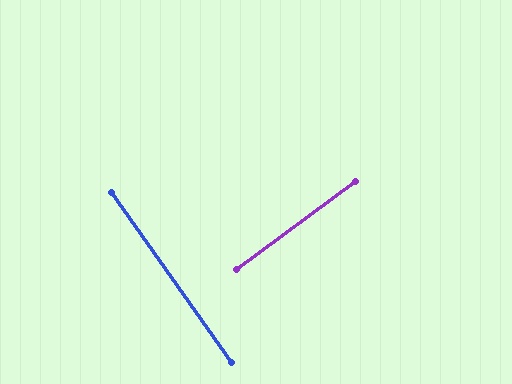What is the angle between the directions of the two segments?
Approximately 89 degrees.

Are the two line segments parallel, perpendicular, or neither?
Perpendicular — they meet at approximately 89°.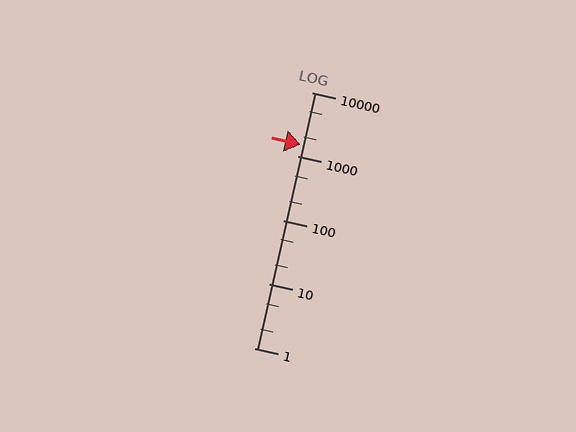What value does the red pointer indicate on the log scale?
The pointer indicates approximately 1500.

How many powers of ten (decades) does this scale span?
The scale spans 4 decades, from 1 to 10000.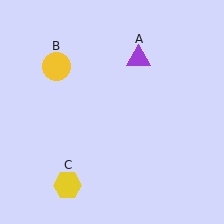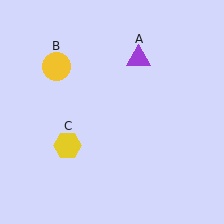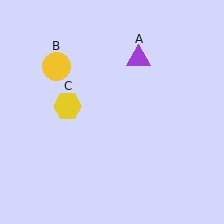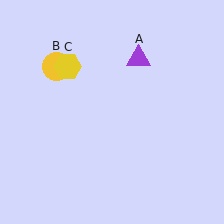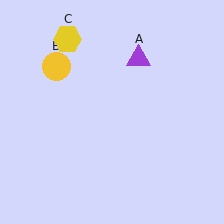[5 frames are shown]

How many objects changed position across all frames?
1 object changed position: yellow hexagon (object C).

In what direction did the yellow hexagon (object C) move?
The yellow hexagon (object C) moved up.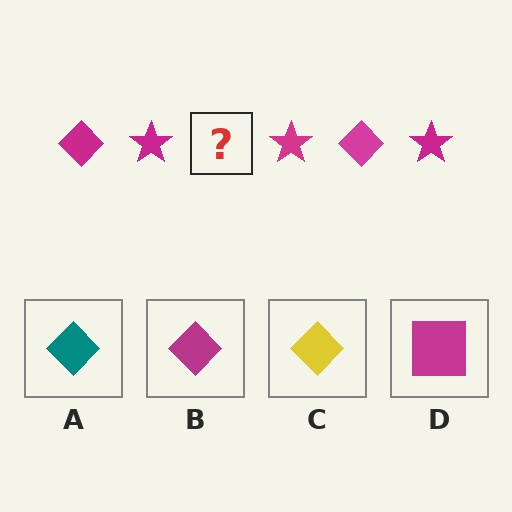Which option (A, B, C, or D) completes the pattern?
B.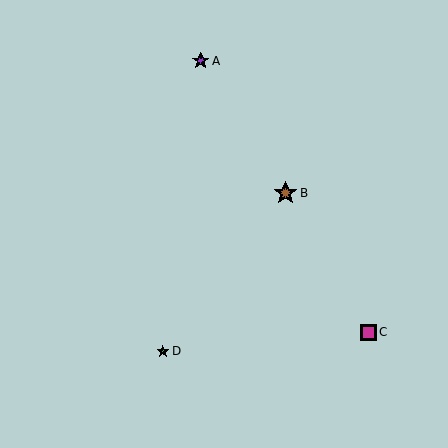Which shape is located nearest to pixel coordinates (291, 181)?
The brown star (labeled B) at (285, 193) is nearest to that location.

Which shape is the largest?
The brown star (labeled B) is the largest.